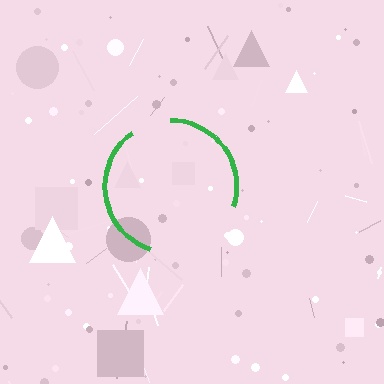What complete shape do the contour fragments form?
The contour fragments form a circle.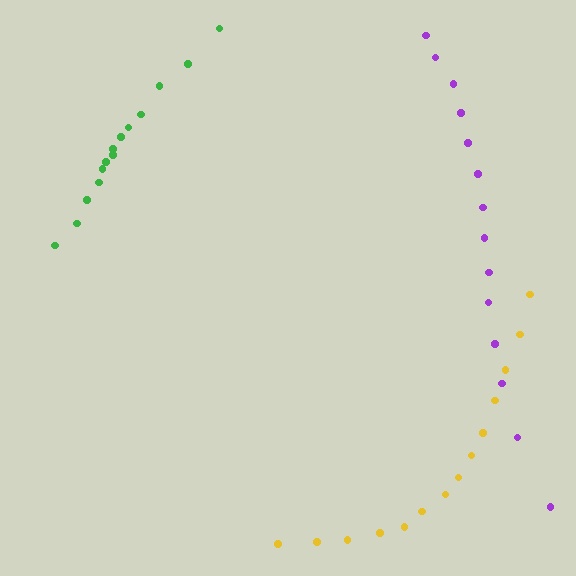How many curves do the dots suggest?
There are 3 distinct paths.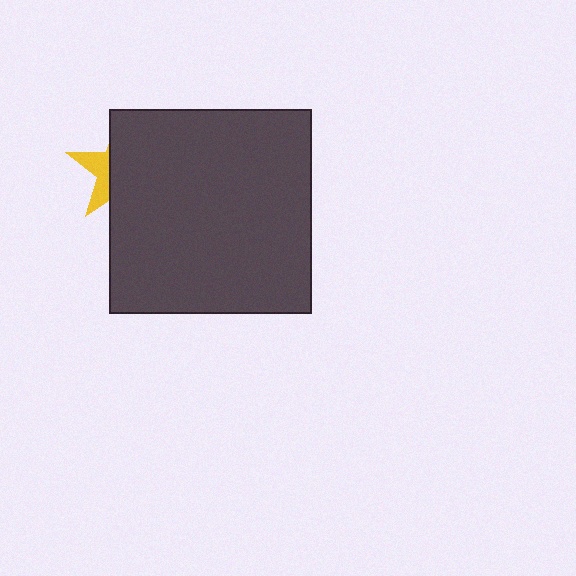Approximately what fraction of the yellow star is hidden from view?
Roughly 68% of the yellow star is hidden behind the dark gray rectangle.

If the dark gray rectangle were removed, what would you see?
You would see the complete yellow star.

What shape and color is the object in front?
The object in front is a dark gray rectangle.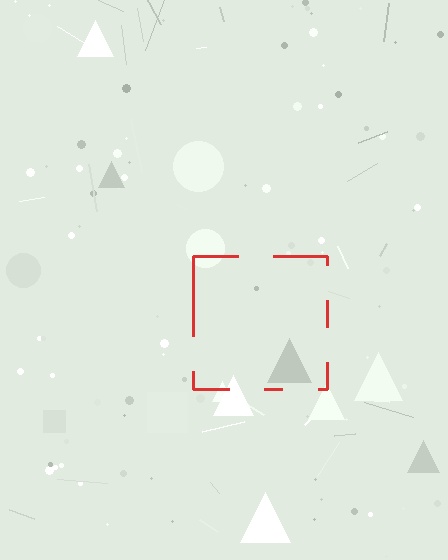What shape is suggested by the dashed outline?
The dashed outline suggests a square.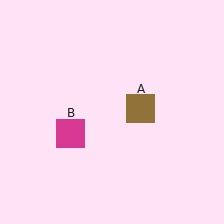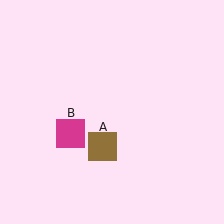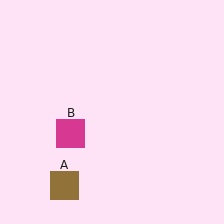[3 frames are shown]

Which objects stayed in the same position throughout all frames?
Magenta square (object B) remained stationary.